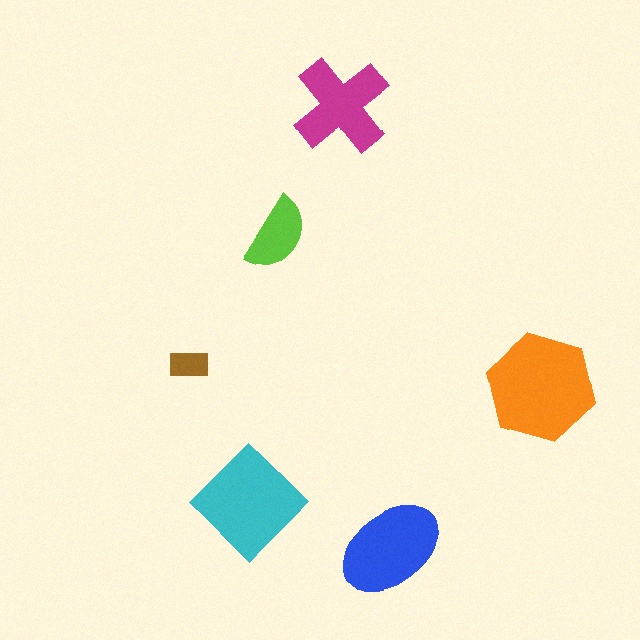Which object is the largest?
The orange hexagon.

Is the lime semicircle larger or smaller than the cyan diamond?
Smaller.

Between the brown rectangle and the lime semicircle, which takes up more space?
The lime semicircle.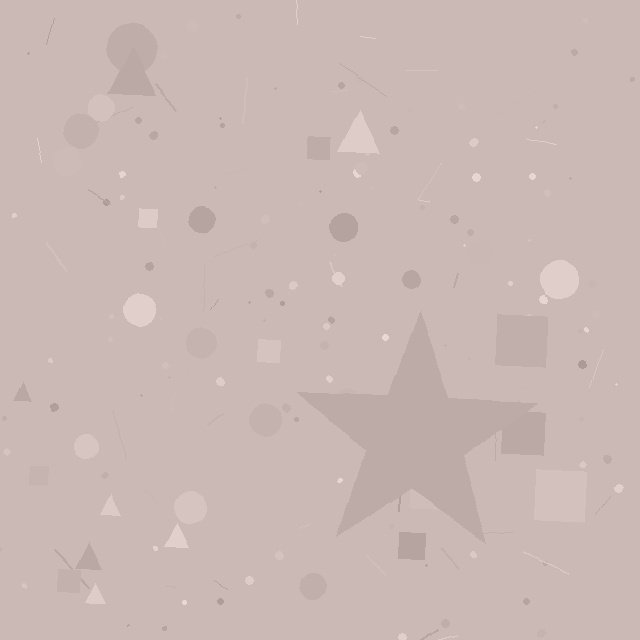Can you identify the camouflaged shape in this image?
The camouflaged shape is a star.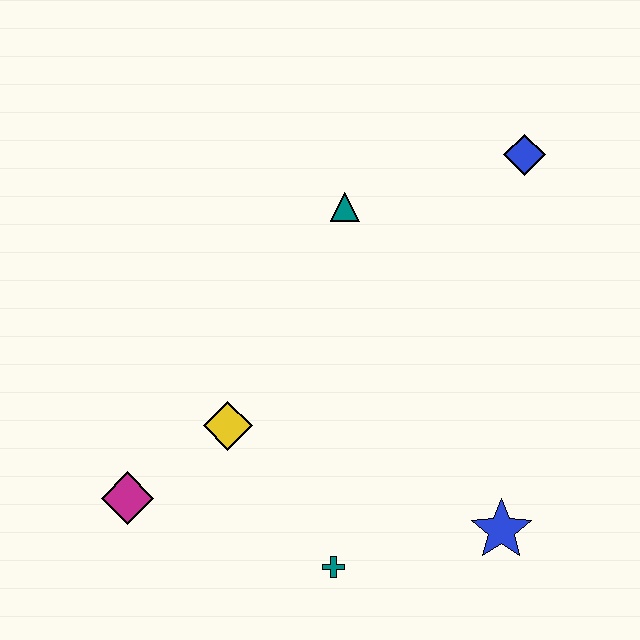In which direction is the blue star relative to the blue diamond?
The blue star is below the blue diamond.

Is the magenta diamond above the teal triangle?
No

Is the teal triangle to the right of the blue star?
No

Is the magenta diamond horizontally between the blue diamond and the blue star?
No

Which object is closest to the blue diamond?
The teal triangle is closest to the blue diamond.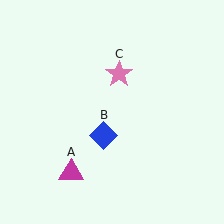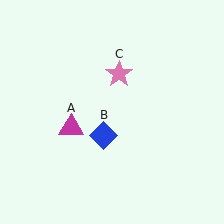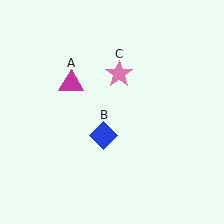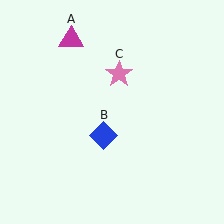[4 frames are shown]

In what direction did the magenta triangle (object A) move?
The magenta triangle (object A) moved up.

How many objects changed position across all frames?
1 object changed position: magenta triangle (object A).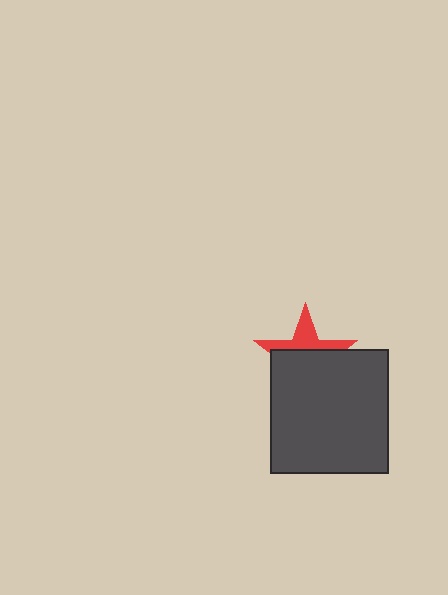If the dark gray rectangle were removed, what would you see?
You would see the complete red star.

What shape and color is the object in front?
The object in front is a dark gray rectangle.